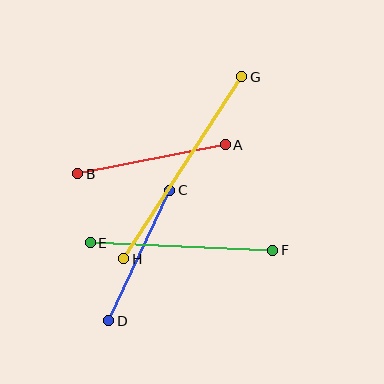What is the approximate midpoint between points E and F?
The midpoint is at approximately (182, 246) pixels.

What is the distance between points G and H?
The distance is approximately 217 pixels.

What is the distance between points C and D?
The distance is approximately 144 pixels.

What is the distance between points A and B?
The distance is approximately 151 pixels.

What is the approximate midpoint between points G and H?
The midpoint is at approximately (183, 168) pixels.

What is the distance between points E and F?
The distance is approximately 182 pixels.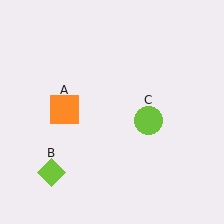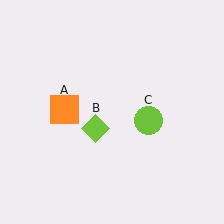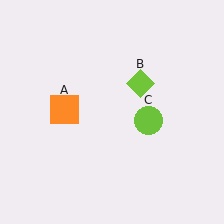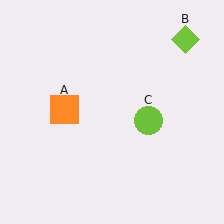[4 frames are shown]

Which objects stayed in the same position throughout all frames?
Orange square (object A) and lime circle (object C) remained stationary.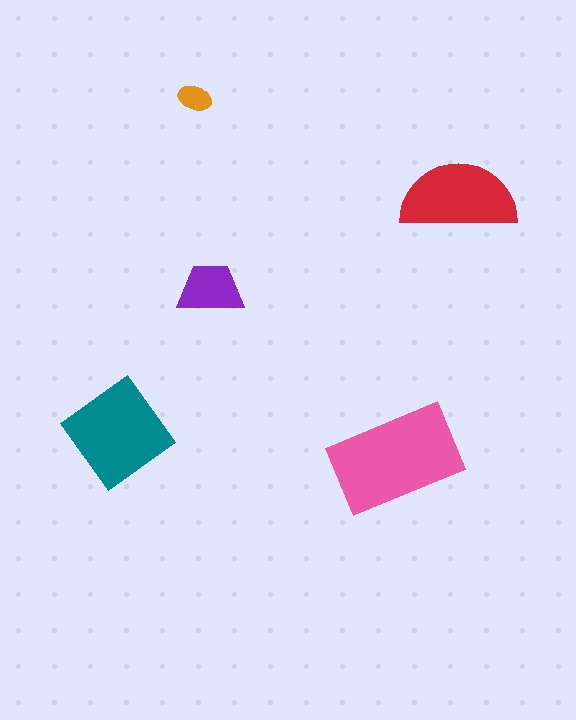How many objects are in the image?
There are 5 objects in the image.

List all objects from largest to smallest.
The pink rectangle, the teal diamond, the red semicircle, the purple trapezoid, the orange ellipse.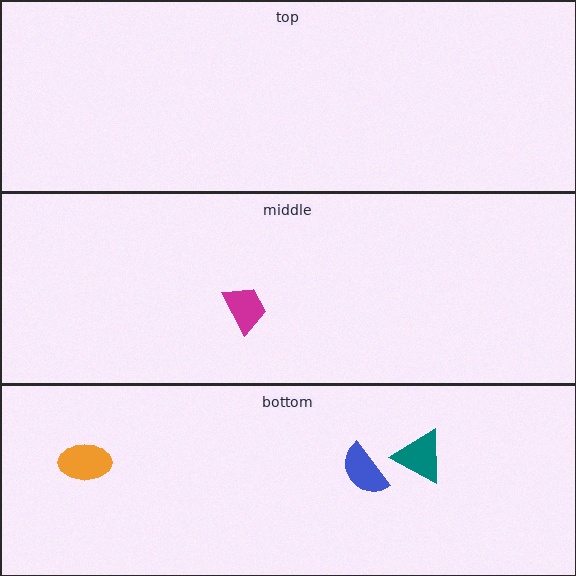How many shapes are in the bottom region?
3.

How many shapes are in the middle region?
1.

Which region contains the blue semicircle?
The bottom region.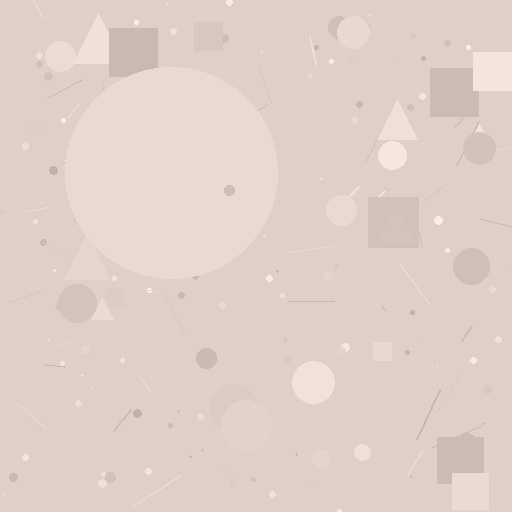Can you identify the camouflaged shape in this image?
The camouflaged shape is a circle.